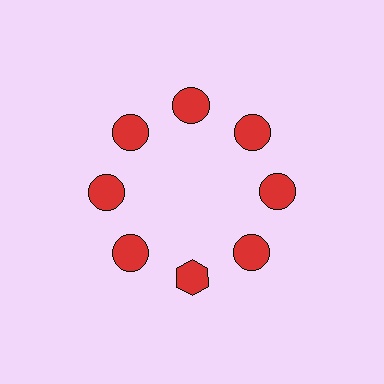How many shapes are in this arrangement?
There are 8 shapes arranged in a ring pattern.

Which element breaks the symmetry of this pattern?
The red hexagon at roughly the 6 o'clock position breaks the symmetry. All other shapes are red circles.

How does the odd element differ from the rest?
It has a different shape: hexagon instead of circle.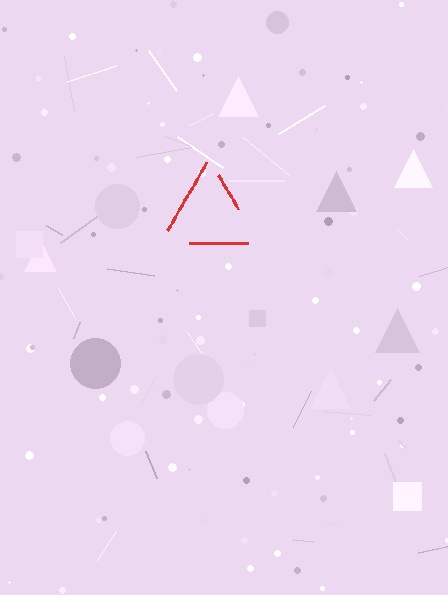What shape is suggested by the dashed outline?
The dashed outline suggests a triangle.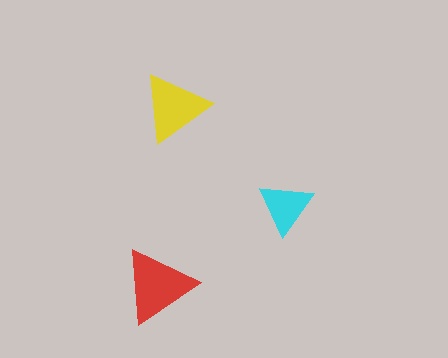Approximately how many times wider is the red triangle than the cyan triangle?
About 1.5 times wider.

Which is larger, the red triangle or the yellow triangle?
The red one.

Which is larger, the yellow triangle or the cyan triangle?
The yellow one.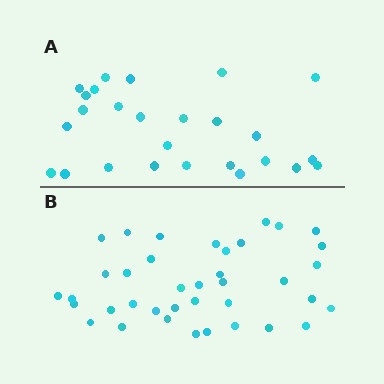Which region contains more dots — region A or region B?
Region B (the bottom region) has more dots.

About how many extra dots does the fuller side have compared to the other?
Region B has roughly 12 or so more dots than region A.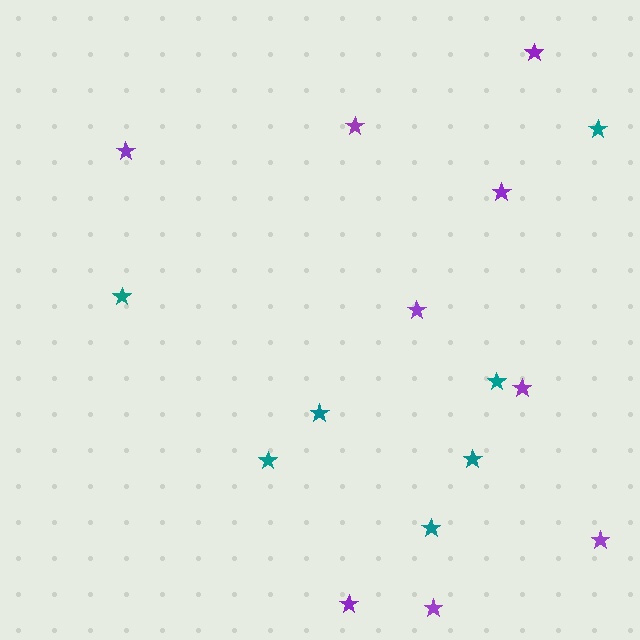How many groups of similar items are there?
There are 2 groups: one group of purple stars (9) and one group of teal stars (7).